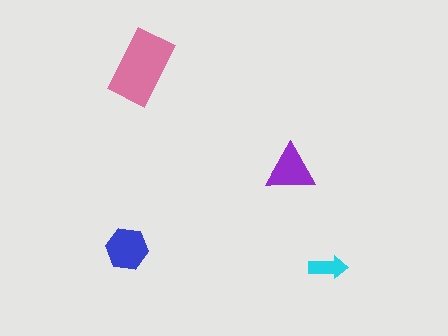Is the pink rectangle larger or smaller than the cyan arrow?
Larger.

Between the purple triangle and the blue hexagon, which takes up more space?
The blue hexagon.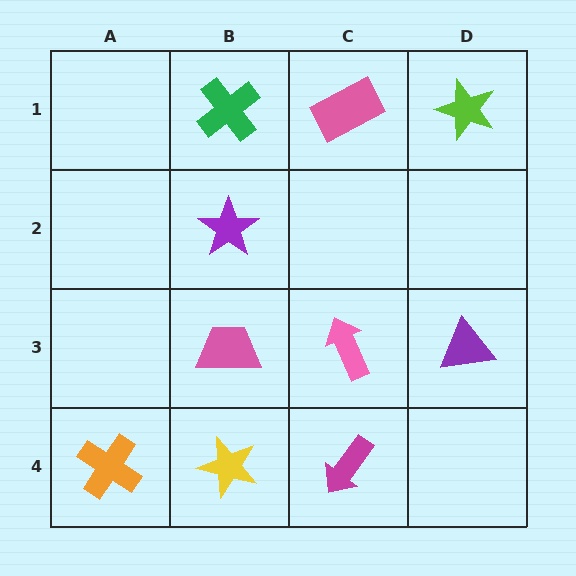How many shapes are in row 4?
3 shapes.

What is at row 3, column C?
A pink arrow.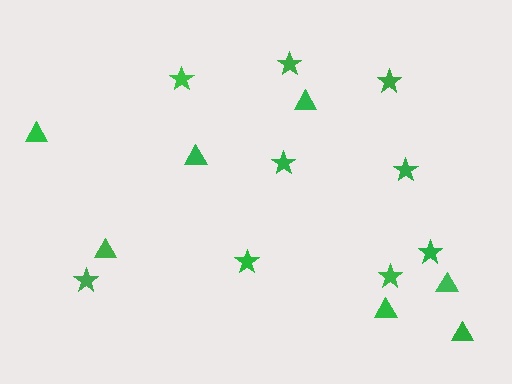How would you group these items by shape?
There are 2 groups: one group of triangles (7) and one group of stars (9).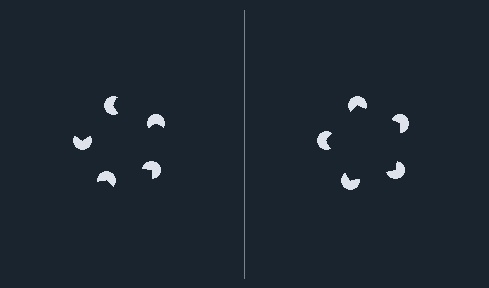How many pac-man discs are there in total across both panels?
10 — 5 on each side.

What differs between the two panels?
The pac-man discs are positioned identically on both sides; only the wedge orientations differ. On the right they align to a pentagon; on the left they are misaligned.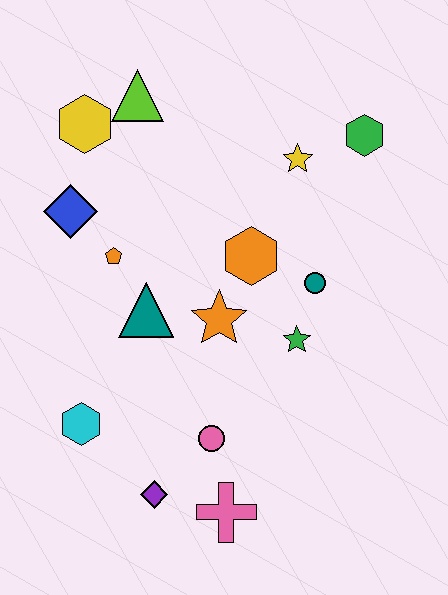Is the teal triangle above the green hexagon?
No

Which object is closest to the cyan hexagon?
The purple diamond is closest to the cyan hexagon.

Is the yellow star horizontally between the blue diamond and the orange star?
No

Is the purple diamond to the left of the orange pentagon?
No